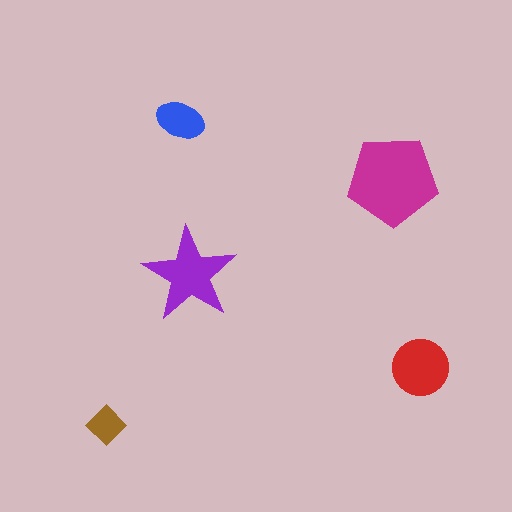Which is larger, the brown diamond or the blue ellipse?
The blue ellipse.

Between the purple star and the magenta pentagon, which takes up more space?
The magenta pentagon.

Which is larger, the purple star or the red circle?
The purple star.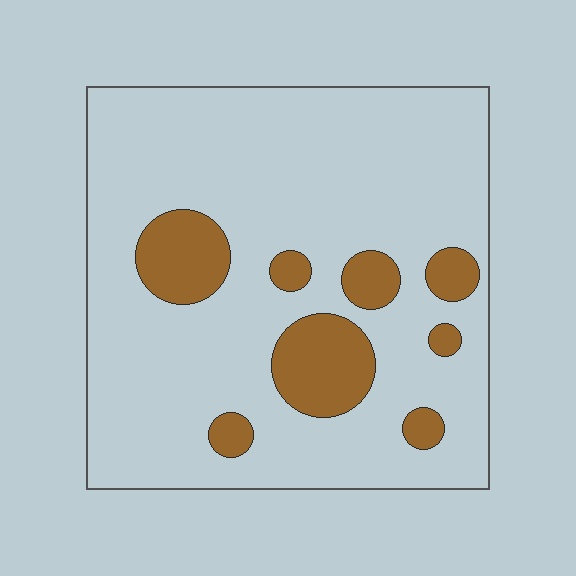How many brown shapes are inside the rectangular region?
8.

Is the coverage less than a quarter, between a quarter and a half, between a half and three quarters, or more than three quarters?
Less than a quarter.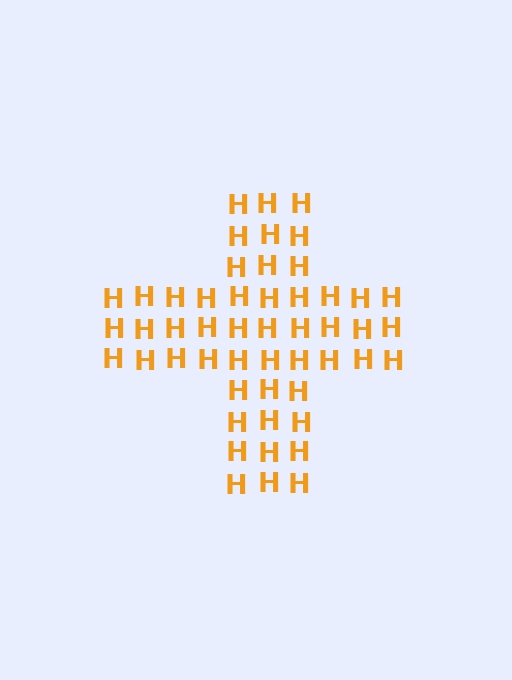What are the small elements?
The small elements are letter H's.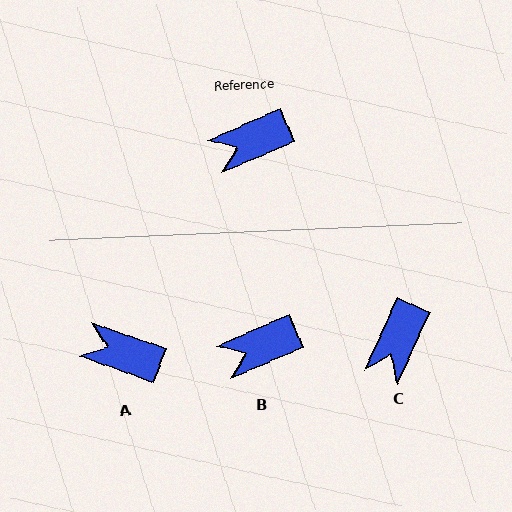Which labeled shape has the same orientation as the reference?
B.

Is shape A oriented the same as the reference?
No, it is off by about 43 degrees.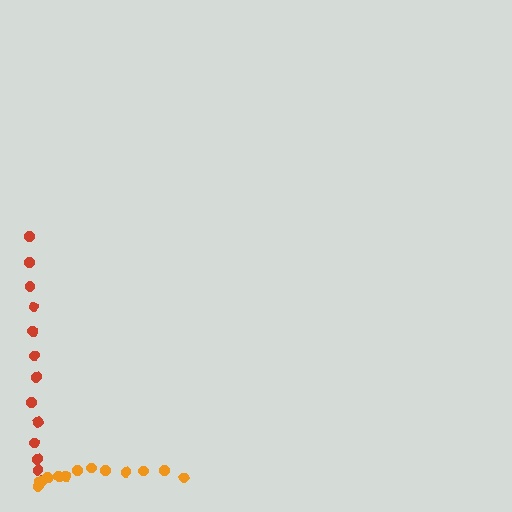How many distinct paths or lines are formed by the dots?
There are 2 distinct paths.